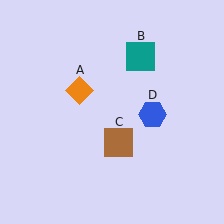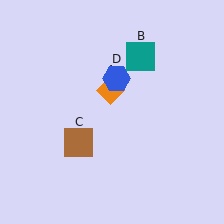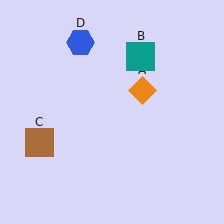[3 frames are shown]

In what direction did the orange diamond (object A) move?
The orange diamond (object A) moved right.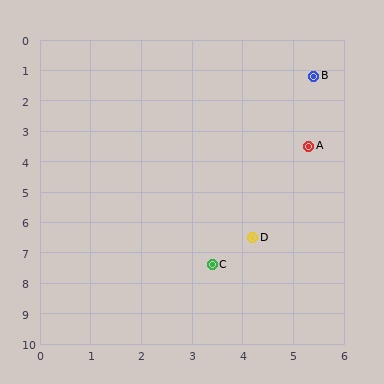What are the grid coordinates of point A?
Point A is at approximately (5.3, 3.5).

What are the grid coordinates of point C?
Point C is at approximately (3.4, 7.4).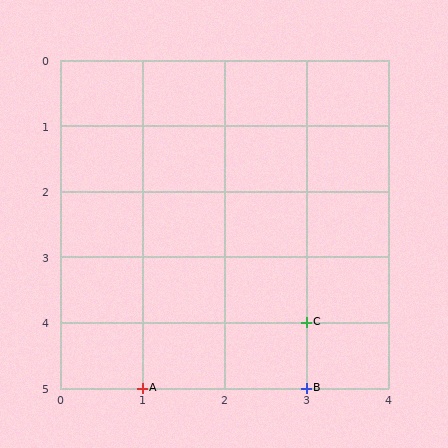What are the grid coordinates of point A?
Point A is at grid coordinates (1, 5).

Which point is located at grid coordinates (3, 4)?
Point C is at (3, 4).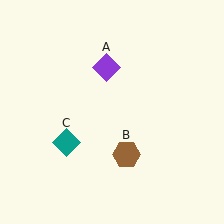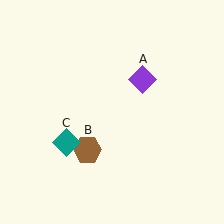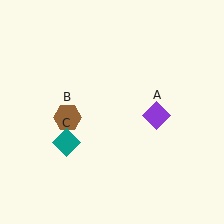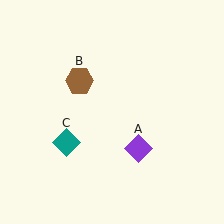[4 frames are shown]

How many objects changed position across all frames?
2 objects changed position: purple diamond (object A), brown hexagon (object B).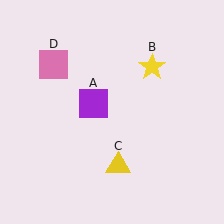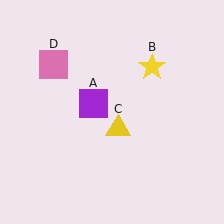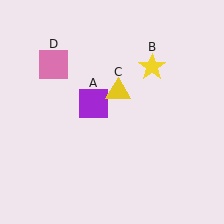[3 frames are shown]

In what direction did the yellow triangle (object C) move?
The yellow triangle (object C) moved up.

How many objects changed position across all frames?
1 object changed position: yellow triangle (object C).